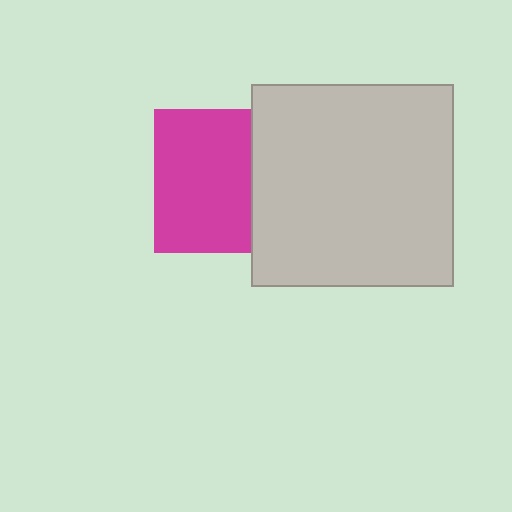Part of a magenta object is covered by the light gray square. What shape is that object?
It is a square.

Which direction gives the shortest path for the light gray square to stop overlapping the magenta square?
Moving right gives the shortest separation.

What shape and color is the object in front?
The object in front is a light gray square.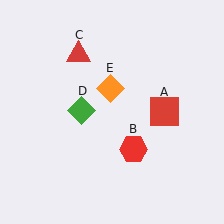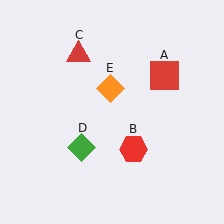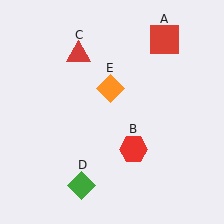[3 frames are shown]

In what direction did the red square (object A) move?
The red square (object A) moved up.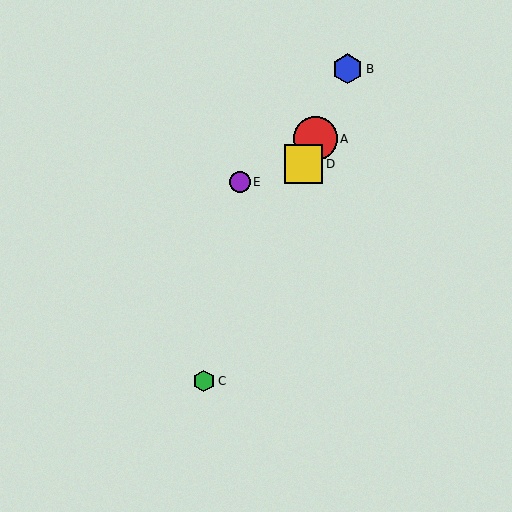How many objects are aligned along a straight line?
4 objects (A, B, C, D) are aligned along a straight line.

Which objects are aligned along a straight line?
Objects A, B, C, D are aligned along a straight line.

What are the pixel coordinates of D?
Object D is at (304, 164).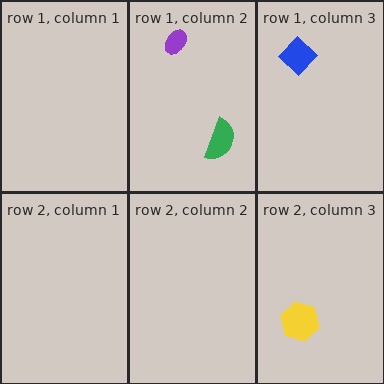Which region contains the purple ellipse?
The row 1, column 2 region.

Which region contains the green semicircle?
The row 1, column 2 region.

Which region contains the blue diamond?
The row 1, column 3 region.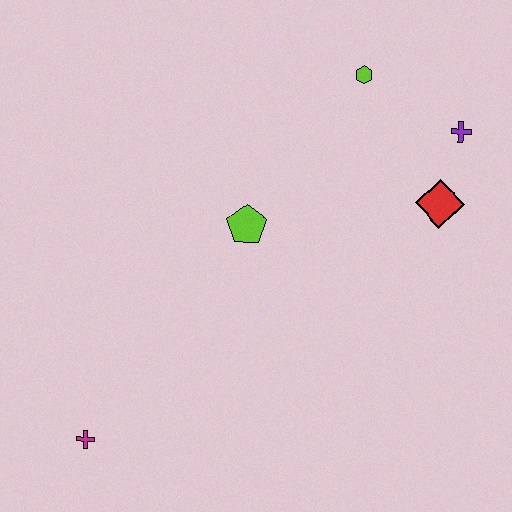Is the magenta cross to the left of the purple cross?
Yes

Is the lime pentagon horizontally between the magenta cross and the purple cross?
Yes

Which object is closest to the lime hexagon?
The purple cross is closest to the lime hexagon.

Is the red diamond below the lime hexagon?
Yes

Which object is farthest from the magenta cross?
The purple cross is farthest from the magenta cross.